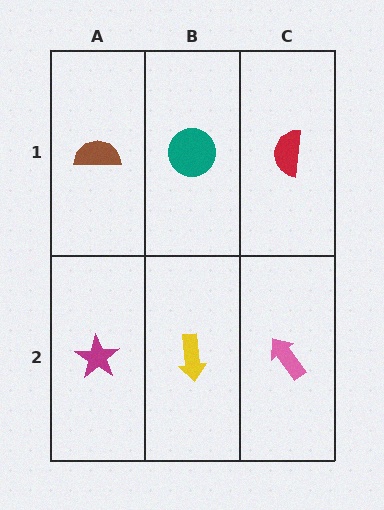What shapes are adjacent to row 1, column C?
A pink arrow (row 2, column C), a teal circle (row 1, column B).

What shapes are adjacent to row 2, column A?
A brown semicircle (row 1, column A), a yellow arrow (row 2, column B).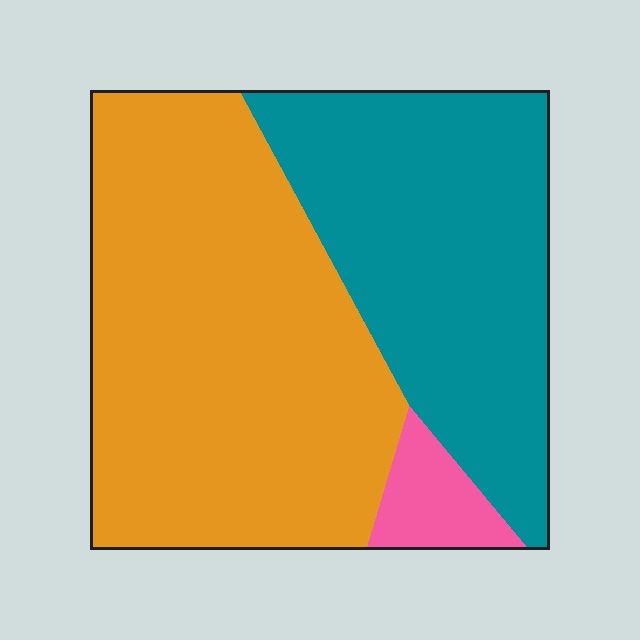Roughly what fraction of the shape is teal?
Teal takes up about two fifths (2/5) of the shape.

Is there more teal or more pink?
Teal.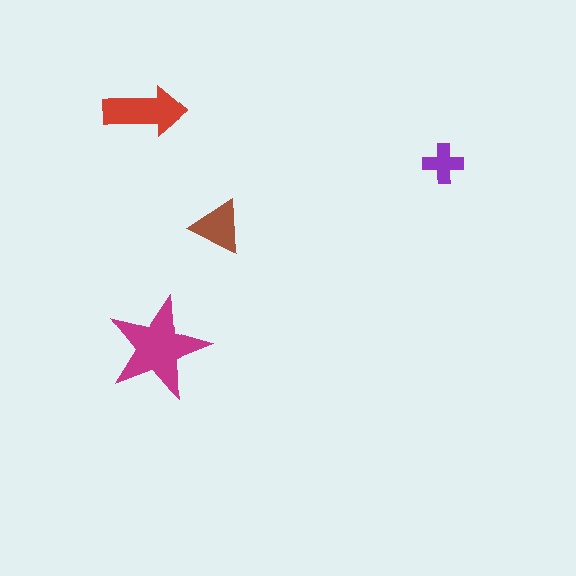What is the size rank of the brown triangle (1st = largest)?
3rd.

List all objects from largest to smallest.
The magenta star, the red arrow, the brown triangle, the purple cross.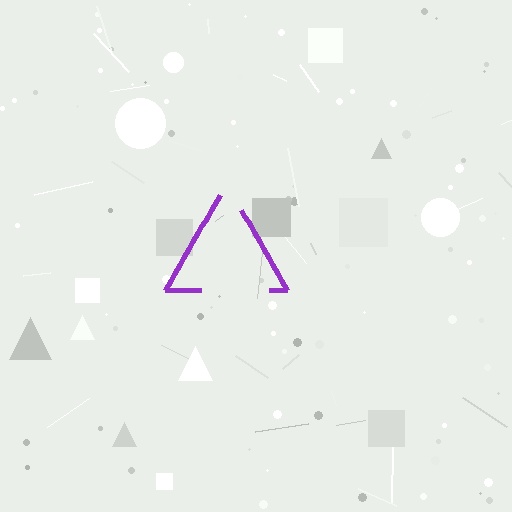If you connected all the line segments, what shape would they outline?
They would outline a triangle.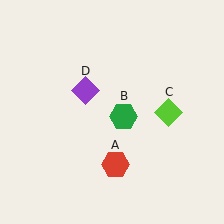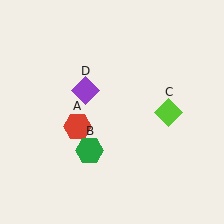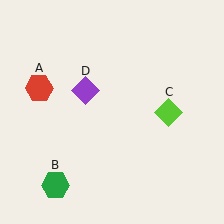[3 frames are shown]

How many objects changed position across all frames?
2 objects changed position: red hexagon (object A), green hexagon (object B).